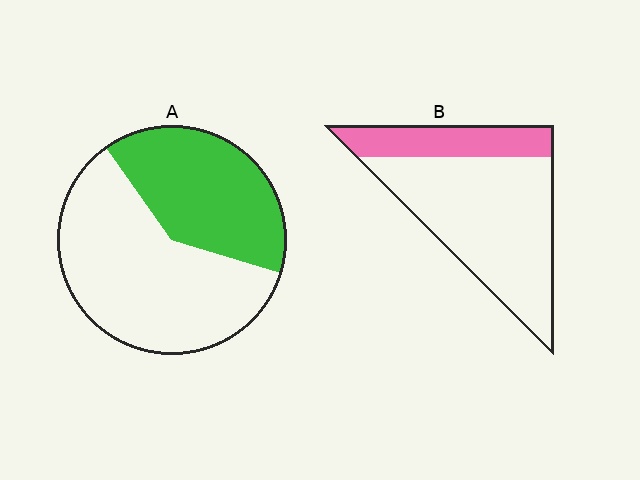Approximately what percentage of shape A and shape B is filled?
A is approximately 40% and B is approximately 25%.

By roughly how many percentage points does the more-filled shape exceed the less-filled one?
By roughly 15 percentage points (A over B).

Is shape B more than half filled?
No.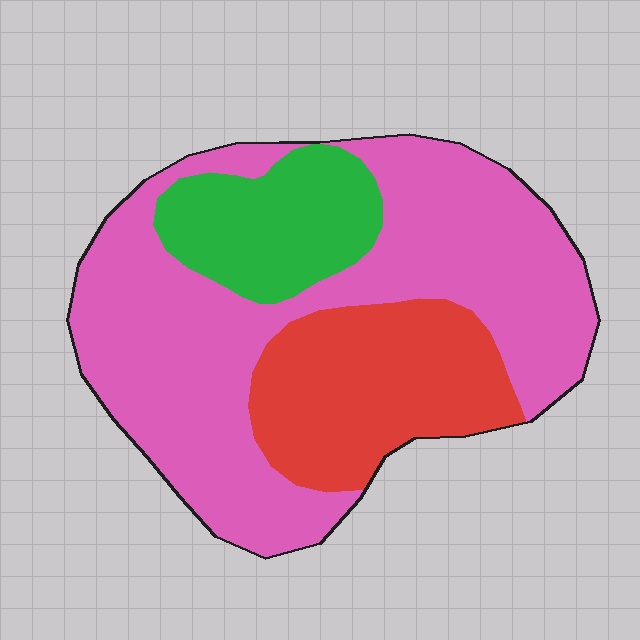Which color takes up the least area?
Green, at roughly 15%.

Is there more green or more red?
Red.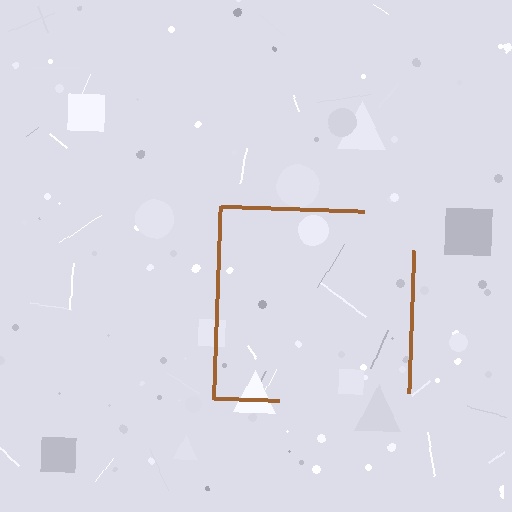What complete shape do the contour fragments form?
The contour fragments form a square.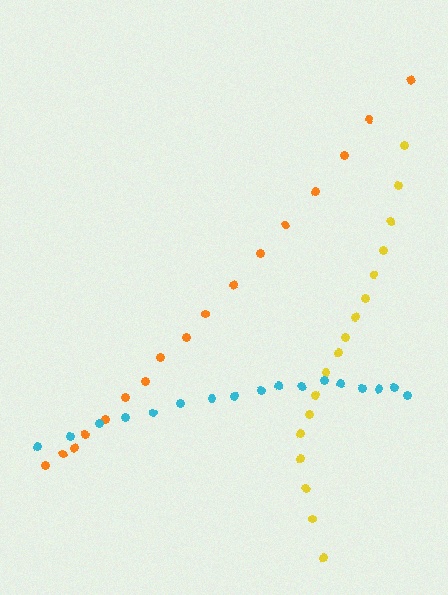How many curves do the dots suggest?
There are 3 distinct paths.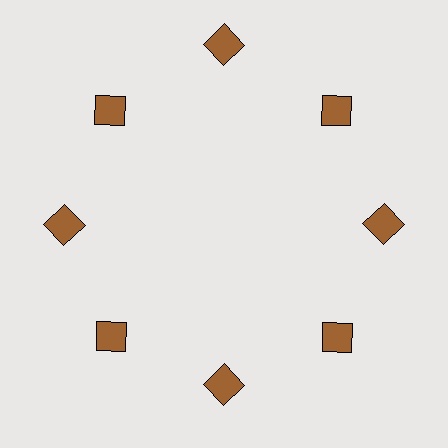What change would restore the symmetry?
The symmetry would be restored by moving it inward, back onto the ring so that all 8 squares sit at equal angles and equal distance from the center.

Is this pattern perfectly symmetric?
No. The 8 brown squares are arranged in a ring, but one element near the 12 o'clock position is pushed outward from the center, breaking the 8-fold rotational symmetry.